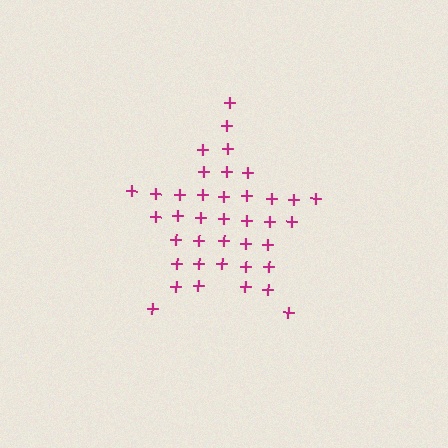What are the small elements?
The small elements are plus signs.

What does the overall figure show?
The overall figure shows a star.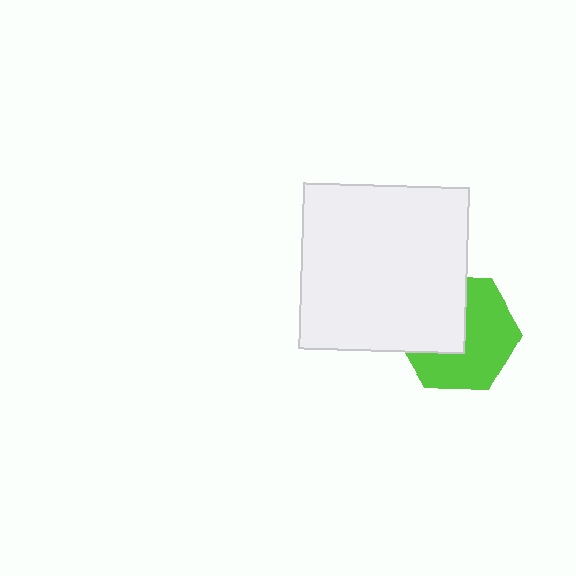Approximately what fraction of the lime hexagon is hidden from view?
Roughly 42% of the lime hexagon is hidden behind the white square.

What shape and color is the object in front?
The object in front is a white square.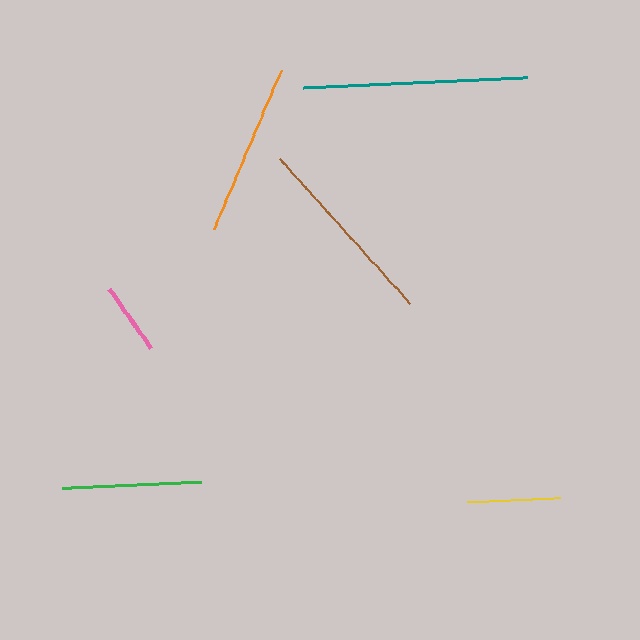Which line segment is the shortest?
The pink line is the shortest at approximately 73 pixels.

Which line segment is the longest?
The teal line is the longest at approximately 225 pixels.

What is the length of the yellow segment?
The yellow segment is approximately 93 pixels long.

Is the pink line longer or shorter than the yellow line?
The yellow line is longer than the pink line.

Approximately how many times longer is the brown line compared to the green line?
The brown line is approximately 1.4 times the length of the green line.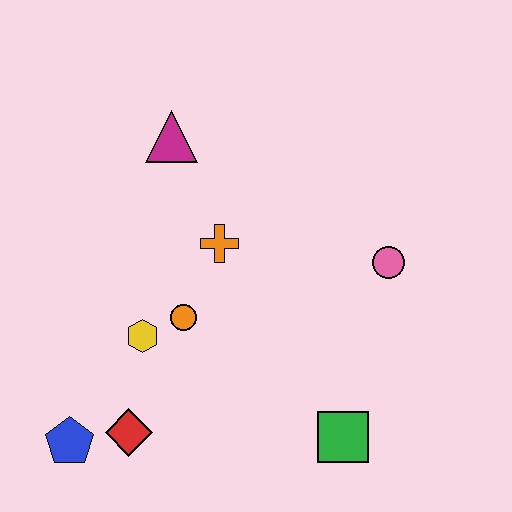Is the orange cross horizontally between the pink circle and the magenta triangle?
Yes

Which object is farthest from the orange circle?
The pink circle is farthest from the orange circle.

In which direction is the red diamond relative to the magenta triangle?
The red diamond is below the magenta triangle.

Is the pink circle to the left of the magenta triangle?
No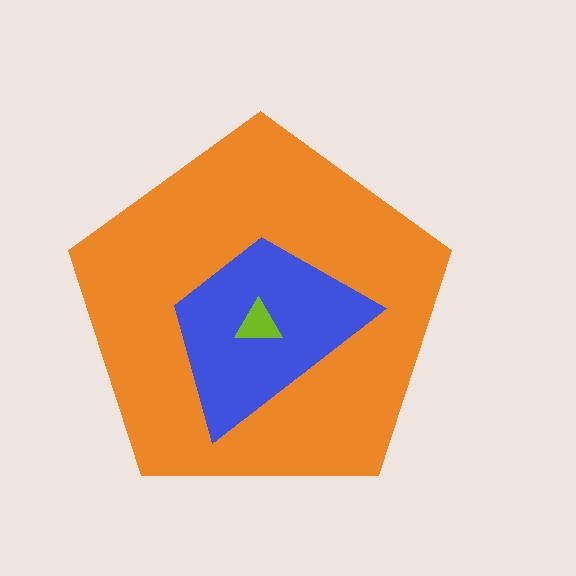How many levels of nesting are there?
3.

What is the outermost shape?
The orange pentagon.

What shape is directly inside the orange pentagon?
The blue trapezoid.